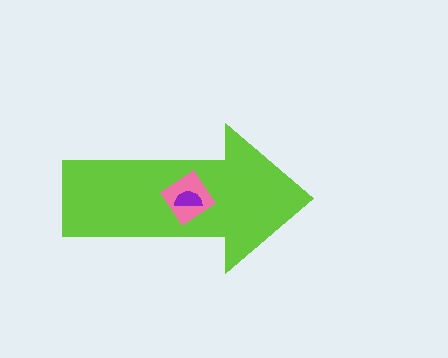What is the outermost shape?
The lime arrow.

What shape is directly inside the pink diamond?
The purple semicircle.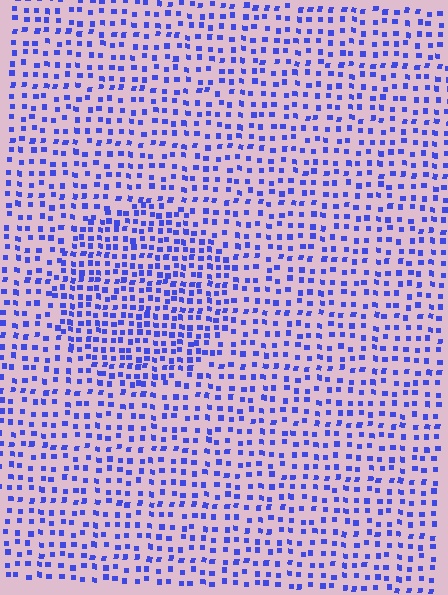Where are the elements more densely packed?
The elements are more densely packed inside the circle boundary.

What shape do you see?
I see a circle.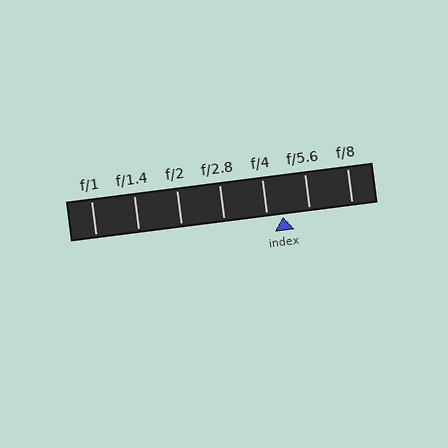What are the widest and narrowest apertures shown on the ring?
The widest aperture shown is f/1 and the narrowest is f/8.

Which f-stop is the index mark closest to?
The index mark is closest to f/4.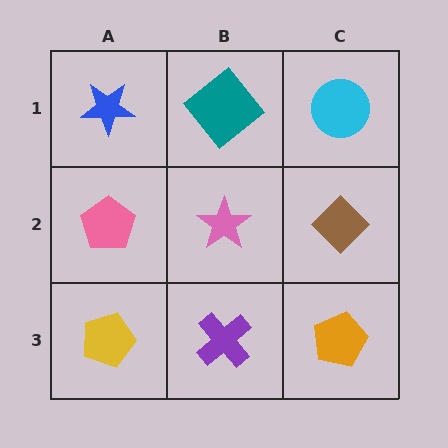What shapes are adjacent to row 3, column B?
A pink star (row 2, column B), a yellow pentagon (row 3, column A), an orange pentagon (row 3, column C).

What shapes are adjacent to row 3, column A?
A pink pentagon (row 2, column A), a purple cross (row 3, column B).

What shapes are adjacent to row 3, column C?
A brown diamond (row 2, column C), a purple cross (row 3, column B).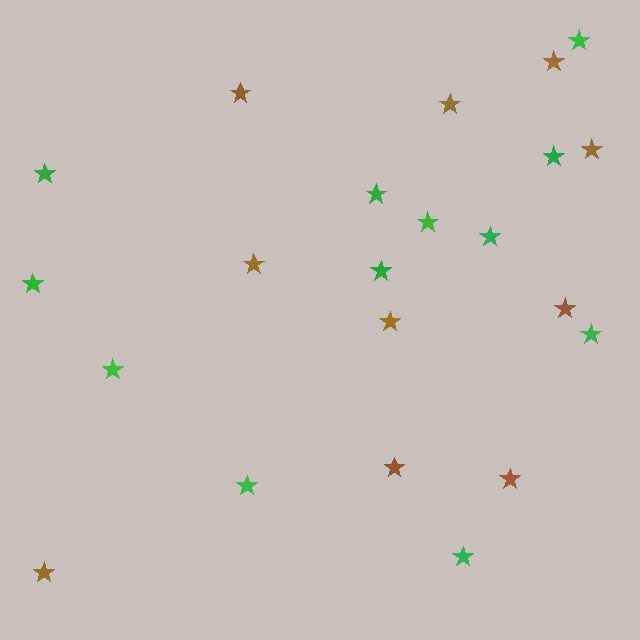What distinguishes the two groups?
There are 2 groups: one group of green stars (12) and one group of brown stars (10).